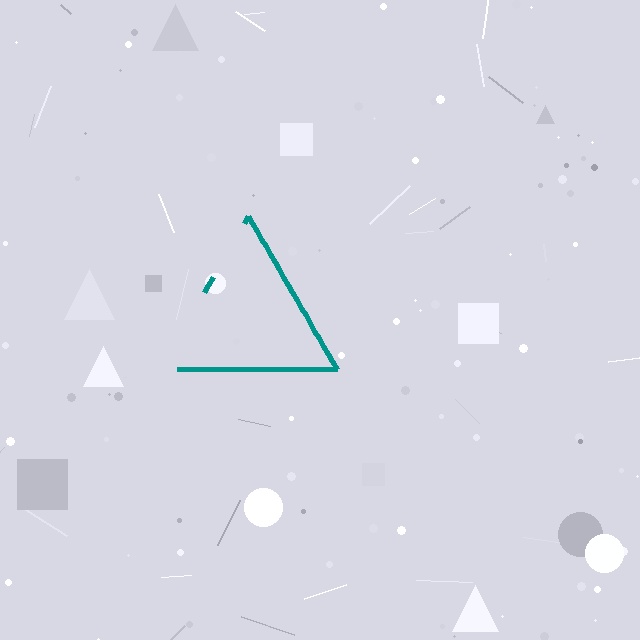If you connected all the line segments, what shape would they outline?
They would outline a triangle.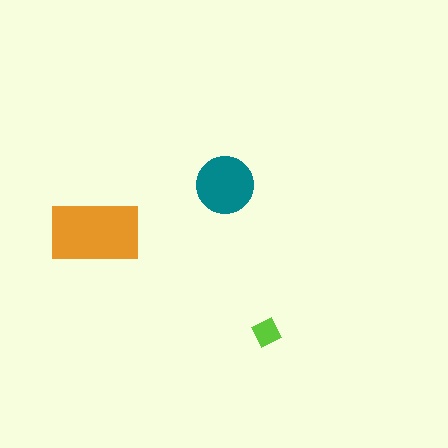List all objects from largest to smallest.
The orange rectangle, the teal circle, the lime diamond.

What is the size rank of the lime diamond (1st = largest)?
3rd.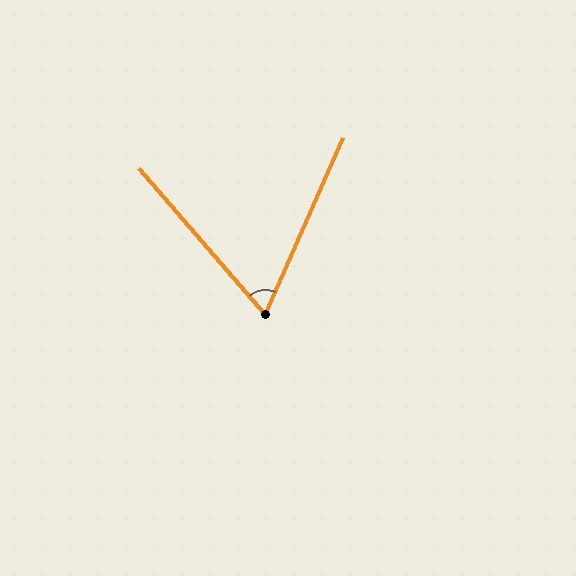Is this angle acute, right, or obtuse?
It is acute.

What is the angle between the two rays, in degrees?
Approximately 65 degrees.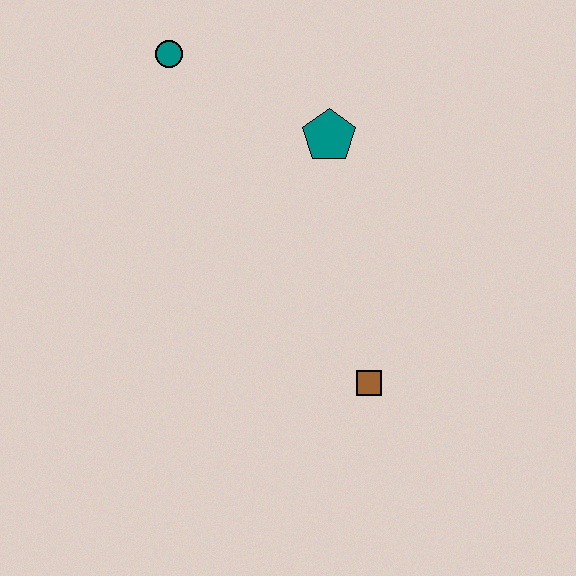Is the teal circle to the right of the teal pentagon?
No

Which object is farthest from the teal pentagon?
The brown square is farthest from the teal pentagon.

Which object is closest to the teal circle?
The teal pentagon is closest to the teal circle.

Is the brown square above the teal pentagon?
No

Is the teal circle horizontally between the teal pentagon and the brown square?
No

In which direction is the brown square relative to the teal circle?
The brown square is below the teal circle.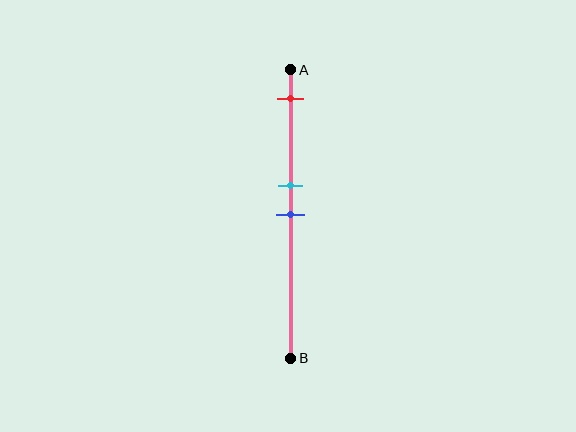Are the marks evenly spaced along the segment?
No, the marks are not evenly spaced.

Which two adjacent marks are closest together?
The cyan and blue marks are the closest adjacent pair.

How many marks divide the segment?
There are 3 marks dividing the segment.